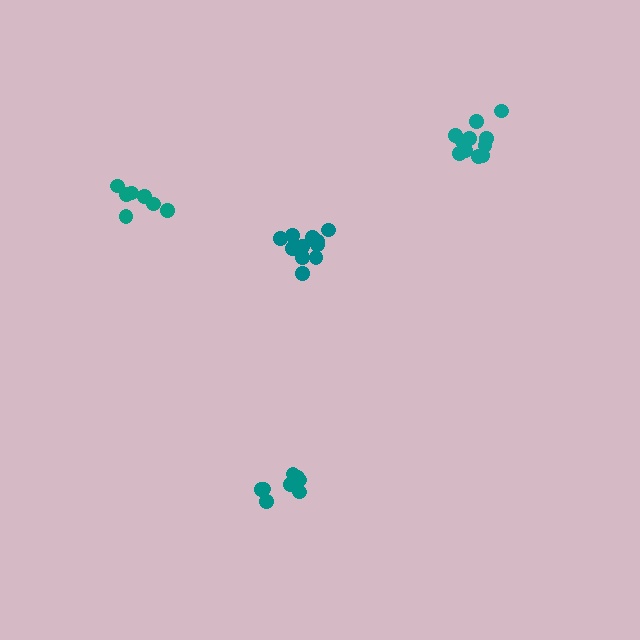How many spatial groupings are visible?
There are 4 spatial groupings.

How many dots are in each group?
Group 1: 11 dots, Group 2: 8 dots, Group 3: 11 dots, Group 4: 7 dots (37 total).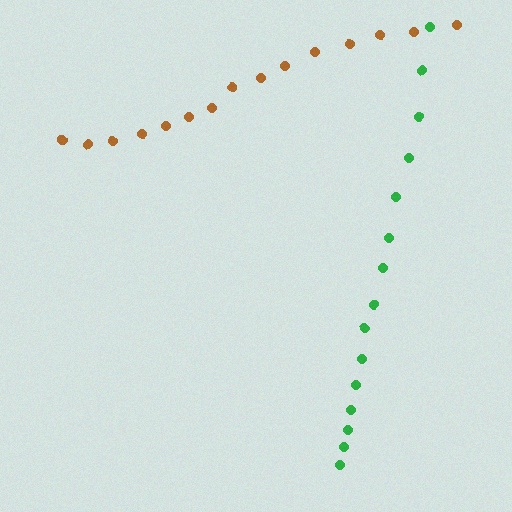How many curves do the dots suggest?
There are 2 distinct paths.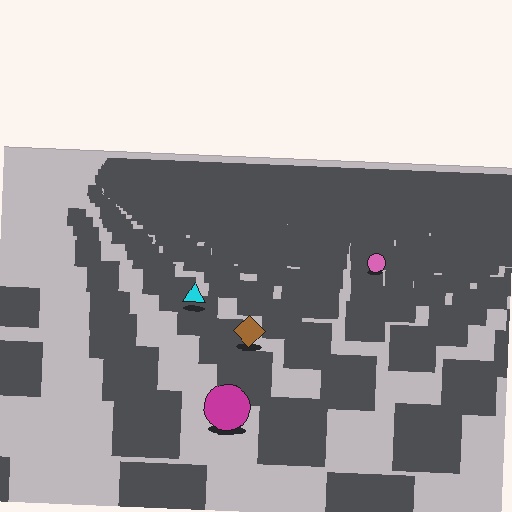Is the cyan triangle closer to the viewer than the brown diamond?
No. The brown diamond is closer — you can tell from the texture gradient: the ground texture is coarser near it.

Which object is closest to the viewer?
The magenta circle is closest. The texture marks near it are larger and more spread out.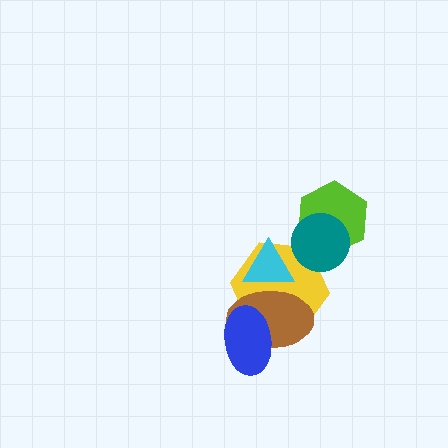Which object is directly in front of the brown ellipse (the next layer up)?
The blue ellipse is directly in front of the brown ellipse.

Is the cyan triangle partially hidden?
No, no other shape covers it.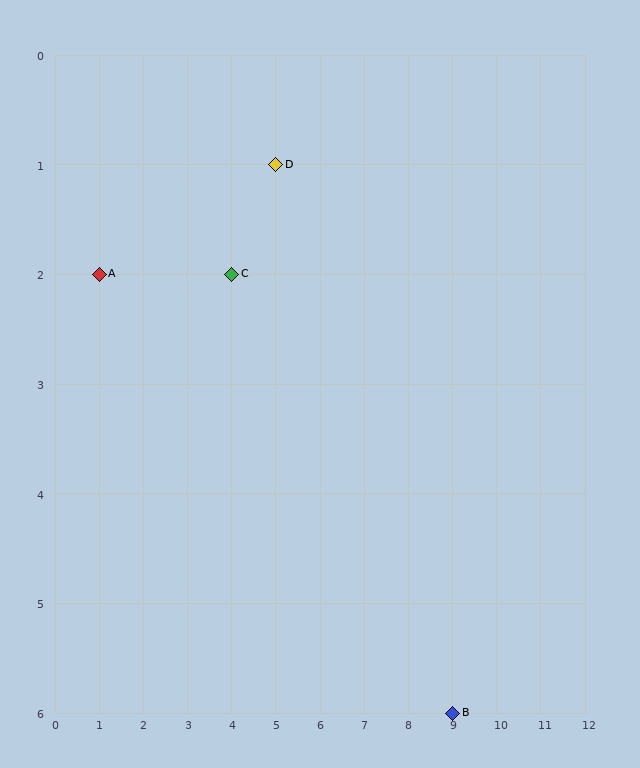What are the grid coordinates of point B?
Point B is at grid coordinates (9, 6).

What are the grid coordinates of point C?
Point C is at grid coordinates (4, 2).